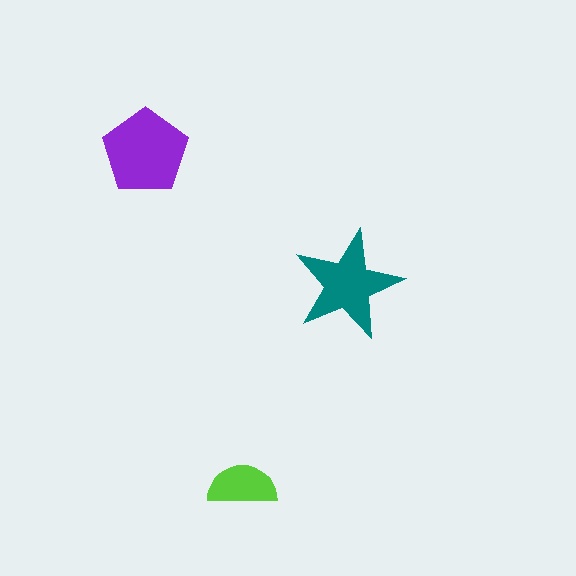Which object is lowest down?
The lime semicircle is bottommost.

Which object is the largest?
The purple pentagon.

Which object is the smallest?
The lime semicircle.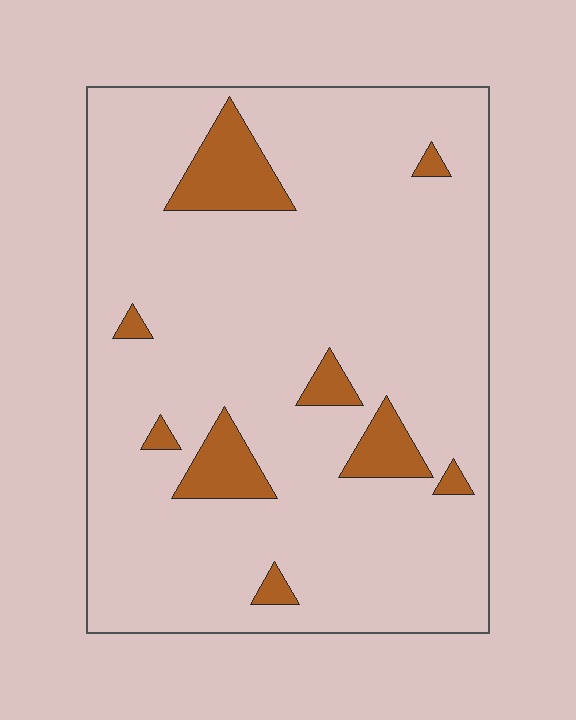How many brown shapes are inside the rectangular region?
9.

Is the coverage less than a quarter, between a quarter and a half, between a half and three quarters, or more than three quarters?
Less than a quarter.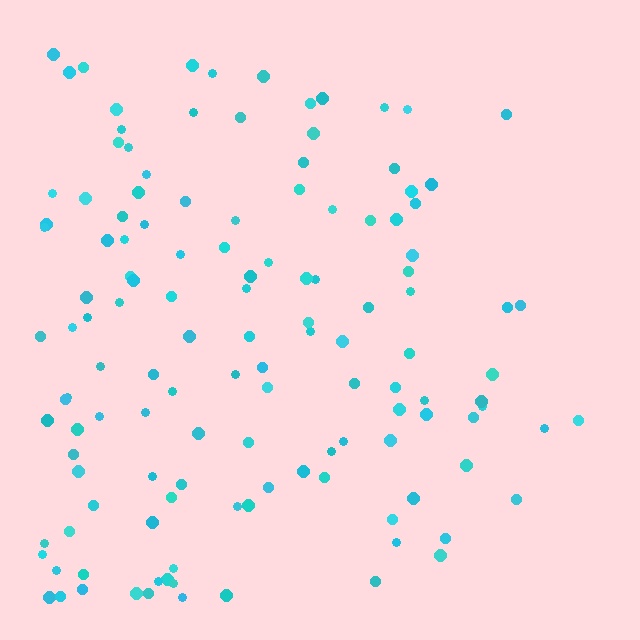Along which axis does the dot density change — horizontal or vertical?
Horizontal.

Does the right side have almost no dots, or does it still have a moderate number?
Still a moderate number, just noticeably fewer than the left.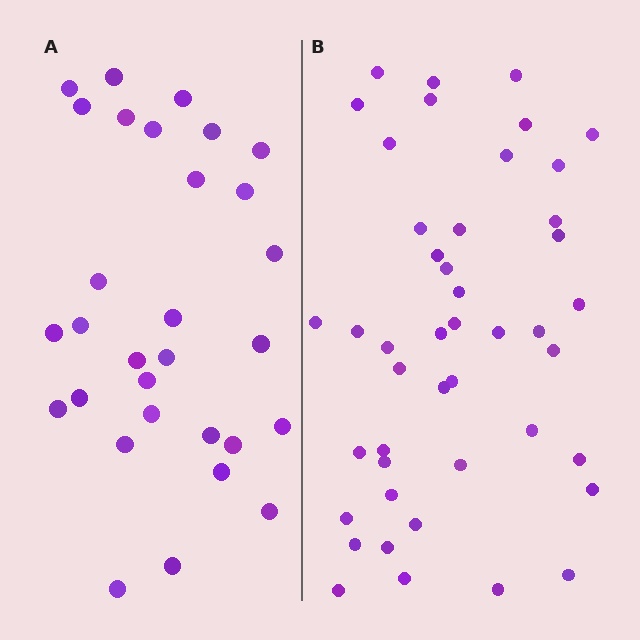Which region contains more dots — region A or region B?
Region B (the right region) has more dots.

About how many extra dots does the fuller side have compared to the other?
Region B has approximately 15 more dots than region A.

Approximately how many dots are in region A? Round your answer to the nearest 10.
About 30 dots.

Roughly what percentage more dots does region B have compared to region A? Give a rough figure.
About 50% more.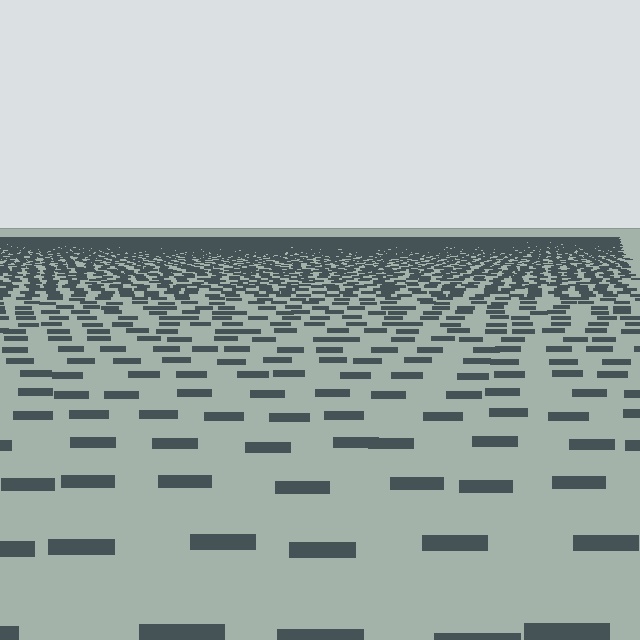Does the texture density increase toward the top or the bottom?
Density increases toward the top.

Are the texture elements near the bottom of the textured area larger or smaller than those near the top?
Larger. Near the bottom, elements are closer to the viewer and appear at a bigger on-screen size.